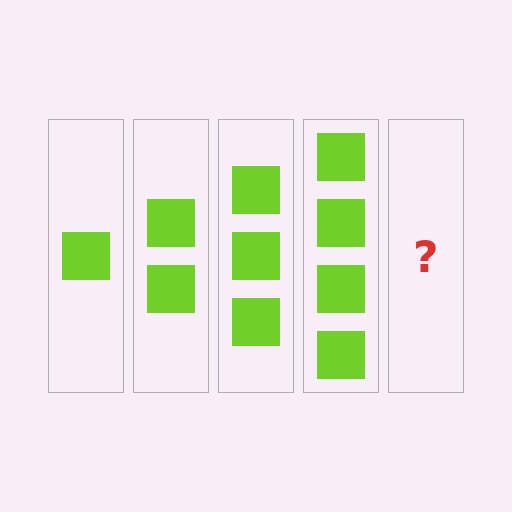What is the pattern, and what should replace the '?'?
The pattern is that each step adds one more square. The '?' should be 5 squares.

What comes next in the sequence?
The next element should be 5 squares.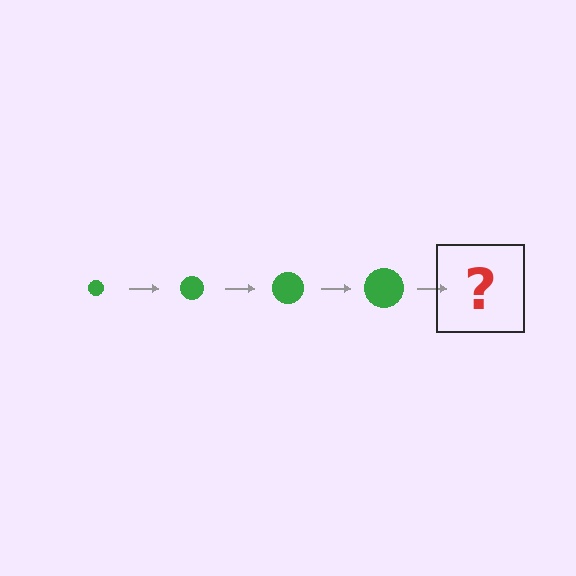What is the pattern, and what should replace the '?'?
The pattern is that the circle gets progressively larger each step. The '?' should be a green circle, larger than the previous one.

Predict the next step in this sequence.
The next step is a green circle, larger than the previous one.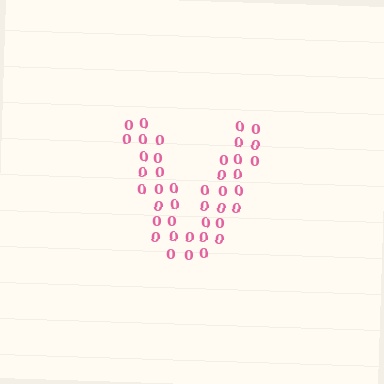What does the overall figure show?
The overall figure shows the letter V.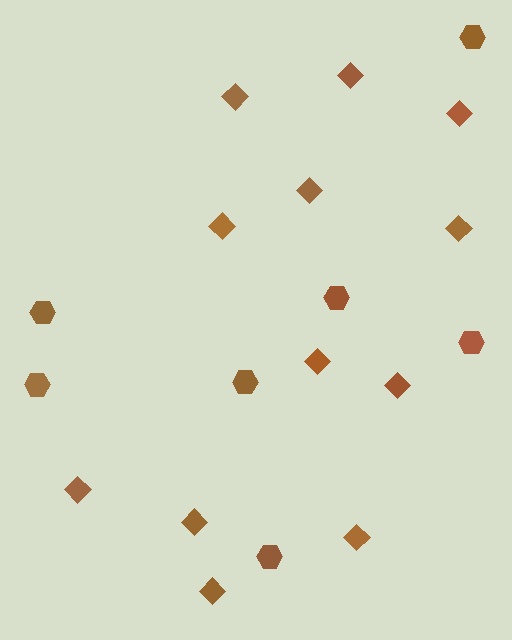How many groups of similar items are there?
There are 2 groups: one group of hexagons (7) and one group of diamonds (12).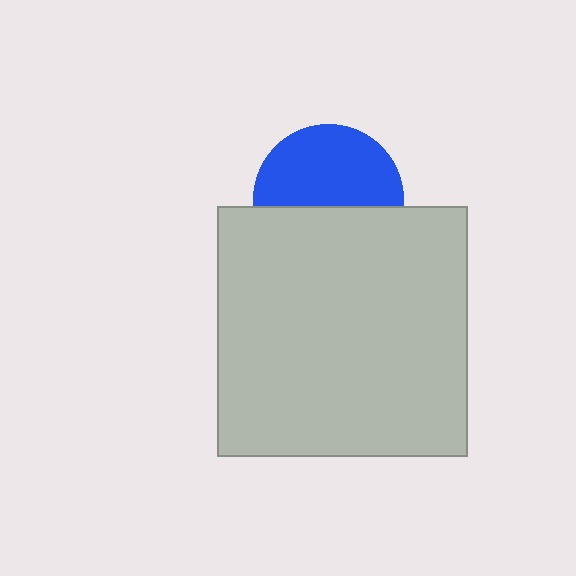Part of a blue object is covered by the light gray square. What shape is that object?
It is a circle.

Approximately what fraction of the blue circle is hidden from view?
Roughly 45% of the blue circle is hidden behind the light gray square.